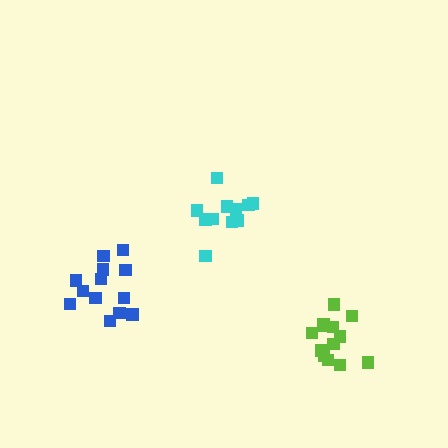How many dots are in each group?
Group 1: 11 dots, Group 2: 13 dots, Group 3: 13 dots (37 total).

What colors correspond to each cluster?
The clusters are colored: cyan, lime, blue.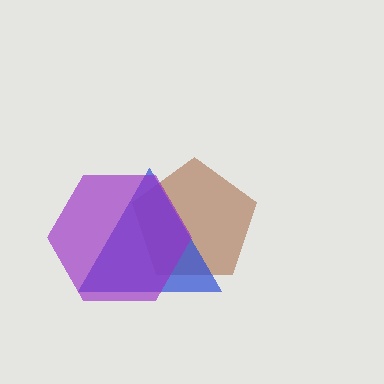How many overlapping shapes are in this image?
There are 3 overlapping shapes in the image.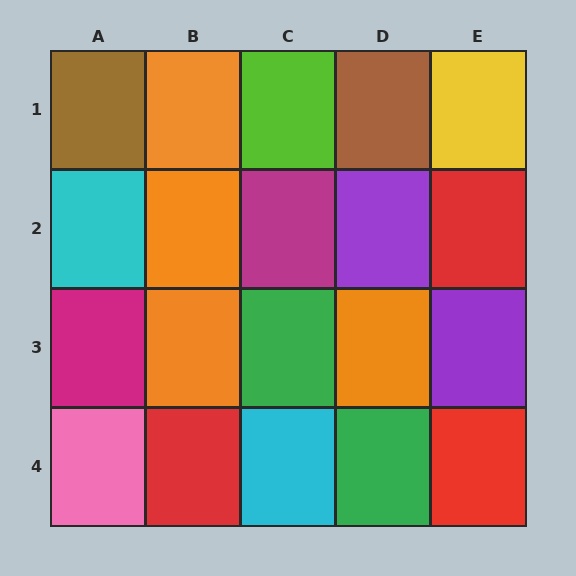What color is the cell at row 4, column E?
Red.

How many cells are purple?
2 cells are purple.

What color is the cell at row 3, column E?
Purple.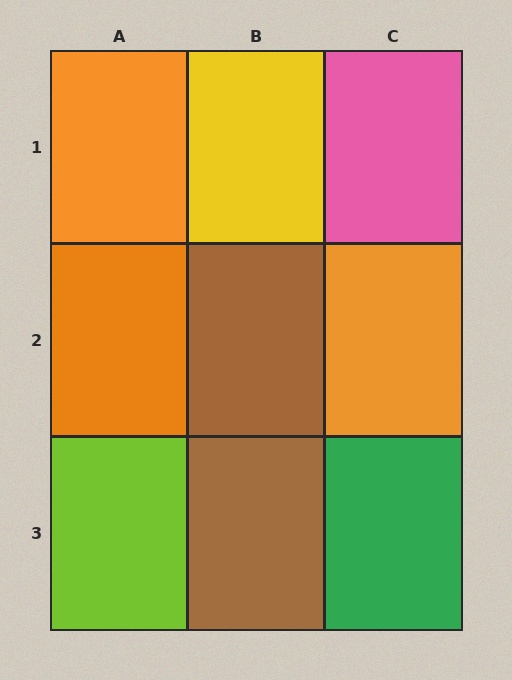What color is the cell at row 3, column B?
Brown.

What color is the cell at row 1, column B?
Yellow.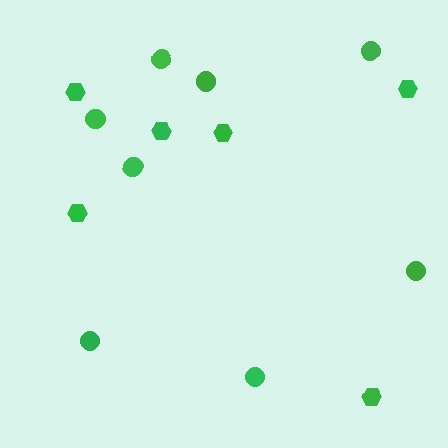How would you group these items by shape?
There are 2 groups: one group of hexagons (6) and one group of circles (8).